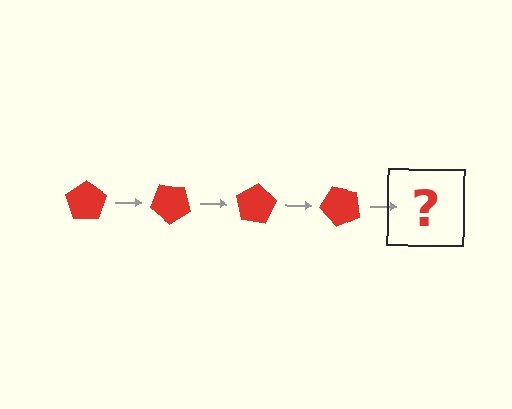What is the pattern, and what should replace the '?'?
The pattern is that the pentagon rotates 40 degrees each step. The '?' should be a red pentagon rotated 160 degrees.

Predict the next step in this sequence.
The next step is a red pentagon rotated 160 degrees.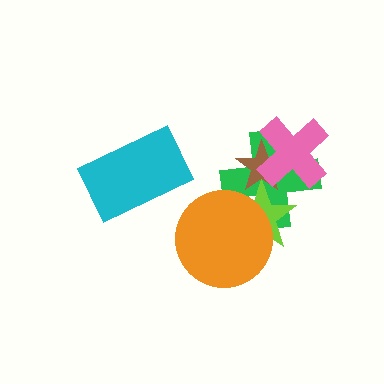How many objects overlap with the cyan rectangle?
0 objects overlap with the cyan rectangle.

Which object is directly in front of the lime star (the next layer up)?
The orange circle is directly in front of the lime star.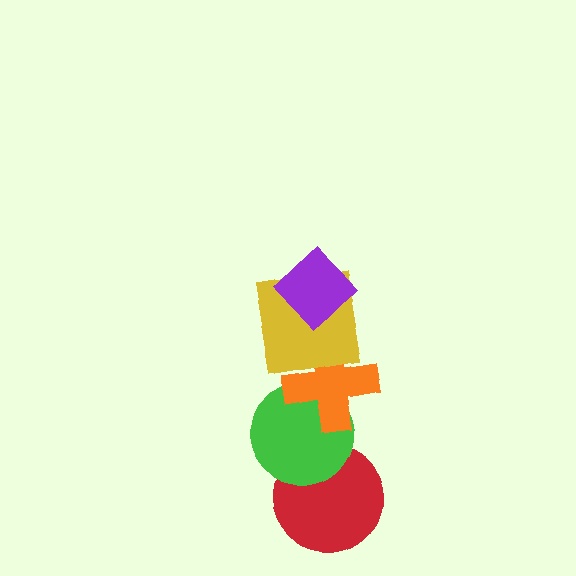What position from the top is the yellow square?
The yellow square is 2nd from the top.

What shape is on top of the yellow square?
The purple diamond is on top of the yellow square.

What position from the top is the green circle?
The green circle is 4th from the top.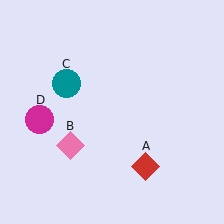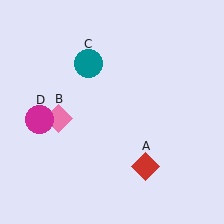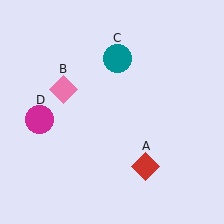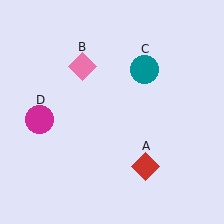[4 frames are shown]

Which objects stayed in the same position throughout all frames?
Red diamond (object A) and magenta circle (object D) remained stationary.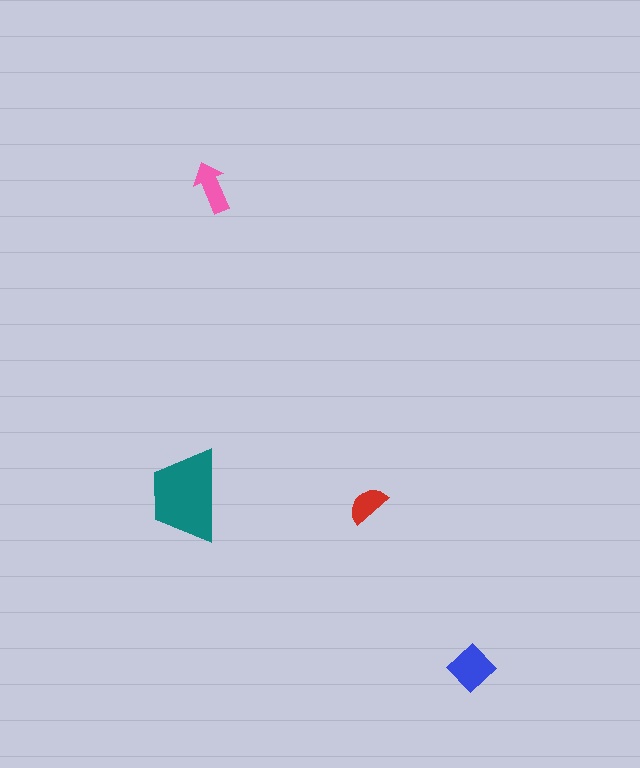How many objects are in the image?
There are 4 objects in the image.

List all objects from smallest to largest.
The red semicircle, the pink arrow, the blue diamond, the teal trapezoid.